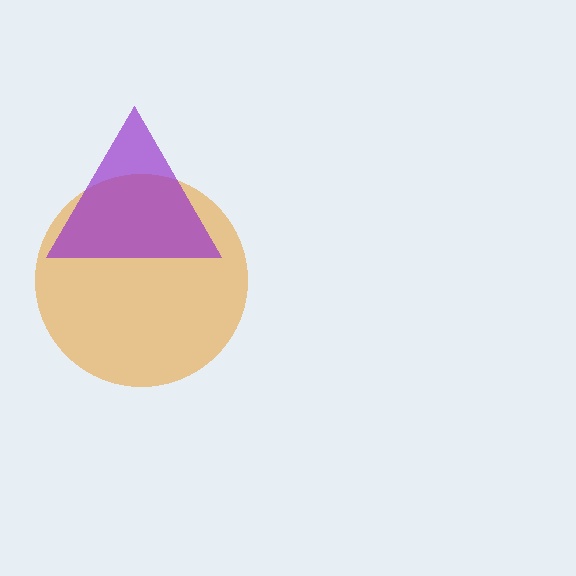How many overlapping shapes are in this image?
There are 2 overlapping shapes in the image.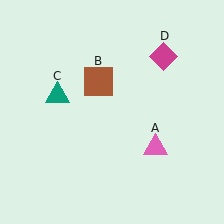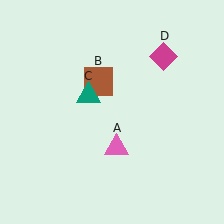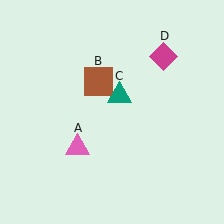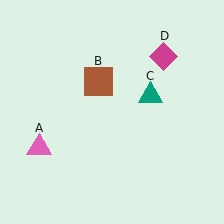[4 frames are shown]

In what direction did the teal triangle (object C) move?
The teal triangle (object C) moved right.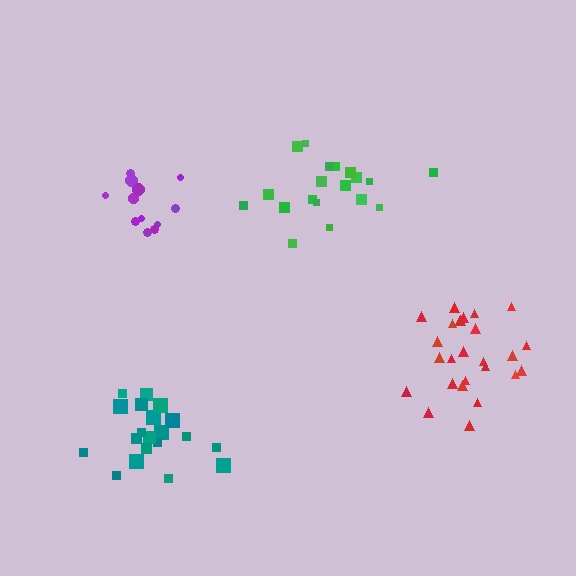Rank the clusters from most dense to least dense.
red, purple, green, teal.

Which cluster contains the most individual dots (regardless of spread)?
Red (27).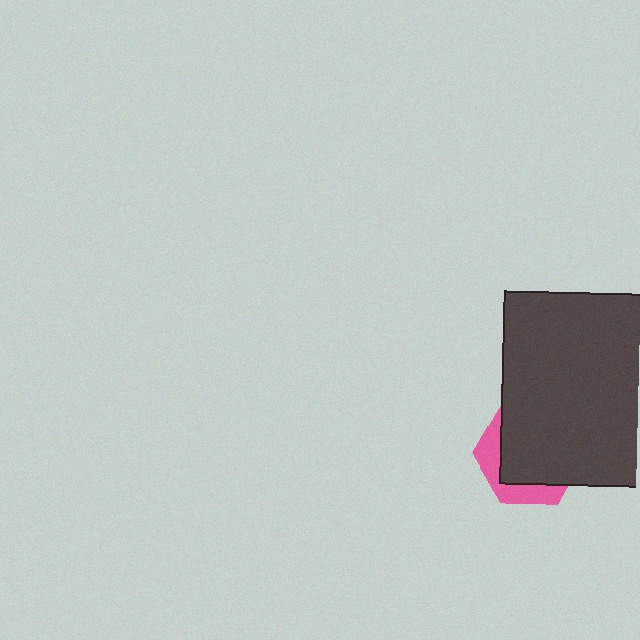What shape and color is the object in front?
The object in front is a dark gray rectangle.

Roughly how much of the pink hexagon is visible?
A small part of it is visible (roughly 31%).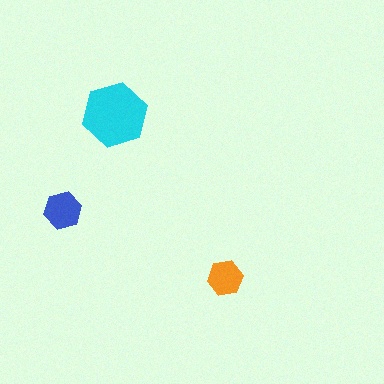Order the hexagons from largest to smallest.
the cyan one, the blue one, the orange one.